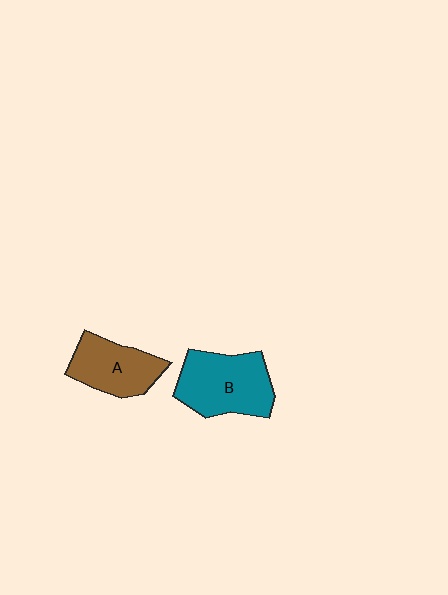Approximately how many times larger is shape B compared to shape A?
Approximately 1.3 times.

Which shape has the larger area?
Shape B (teal).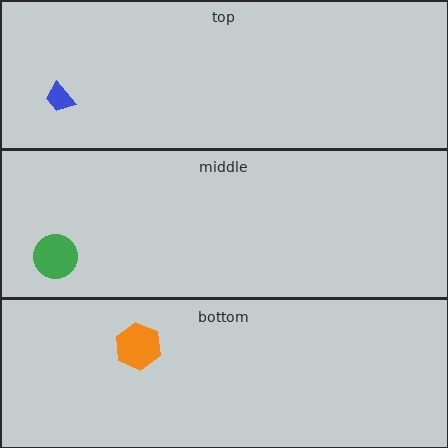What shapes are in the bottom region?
The orange hexagon.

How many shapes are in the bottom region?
1.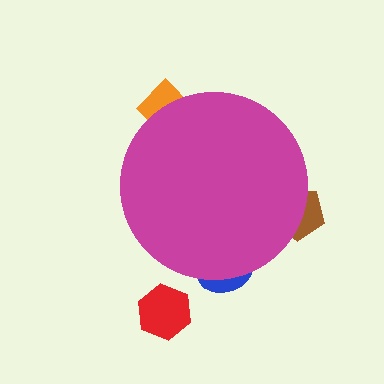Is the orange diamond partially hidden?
Yes, the orange diamond is partially hidden behind the magenta circle.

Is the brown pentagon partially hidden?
Yes, the brown pentagon is partially hidden behind the magenta circle.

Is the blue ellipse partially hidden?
Yes, the blue ellipse is partially hidden behind the magenta circle.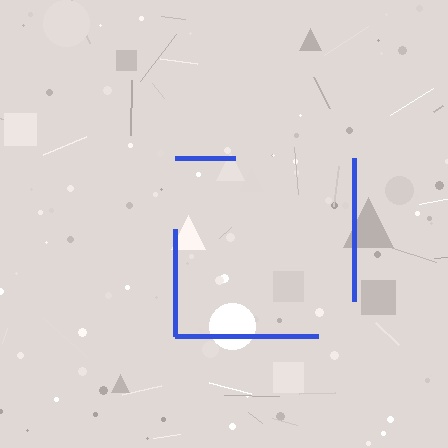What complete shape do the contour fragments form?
The contour fragments form a square.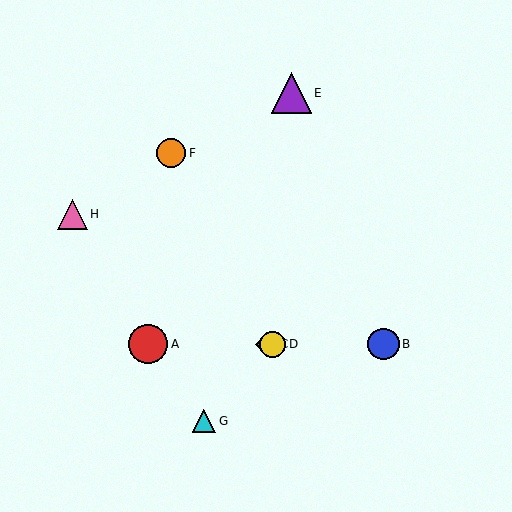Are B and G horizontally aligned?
No, B is at y≈344 and G is at y≈421.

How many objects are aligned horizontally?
4 objects (A, B, C, D) are aligned horizontally.